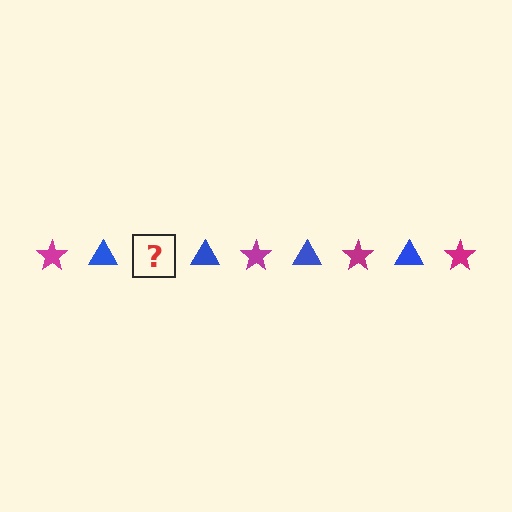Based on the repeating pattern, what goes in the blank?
The blank should be a magenta star.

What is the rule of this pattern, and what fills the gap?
The rule is that the pattern alternates between magenta star and blue triangle. The gap should be filled with a magenta star.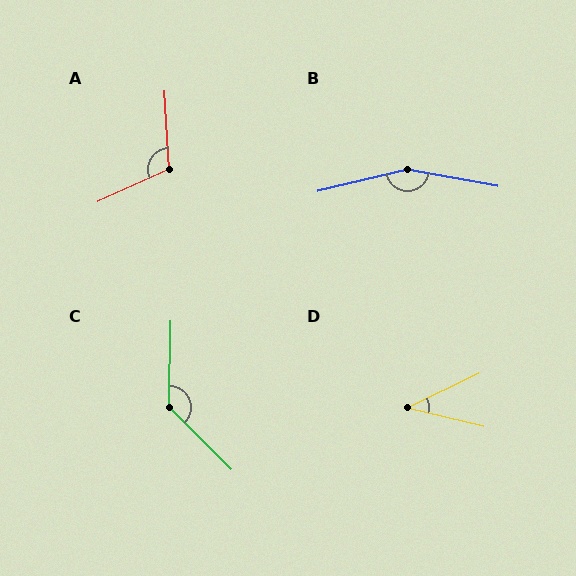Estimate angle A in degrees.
Approximately 112 degrees.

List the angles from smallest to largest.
D (40°), A (112°), C (134°), B (157°).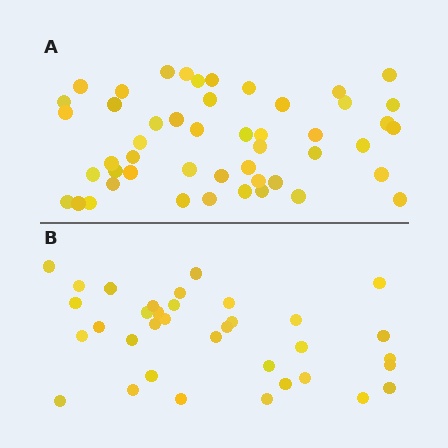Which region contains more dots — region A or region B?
Region A (the top region) has more dots.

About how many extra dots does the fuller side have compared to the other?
Region A has approximately 15 more dots than region B.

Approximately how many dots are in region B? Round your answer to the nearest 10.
About 40 dots. (The exact count is 35, which rounds to 40.)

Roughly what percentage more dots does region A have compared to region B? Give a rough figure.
About 40% more.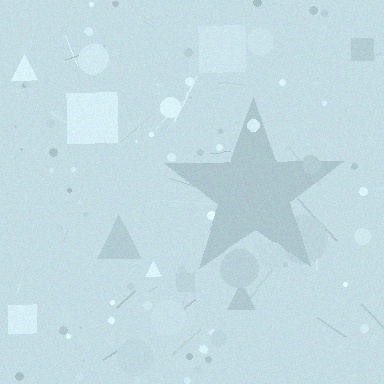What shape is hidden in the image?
A star is hidden in the image.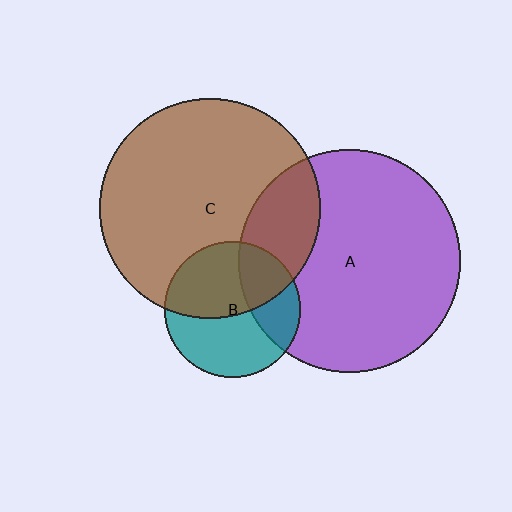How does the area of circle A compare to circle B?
Approximately 2.7 times.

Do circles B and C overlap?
Yes.